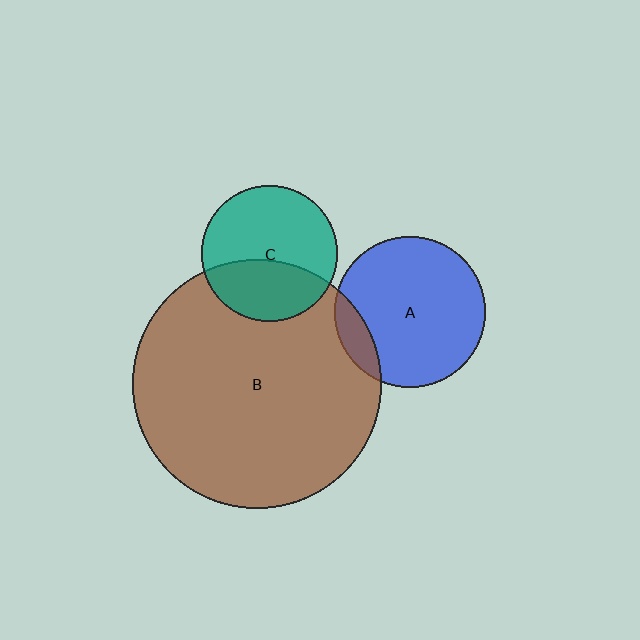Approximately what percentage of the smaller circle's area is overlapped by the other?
Approximately 10%.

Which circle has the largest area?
Circle B (brown).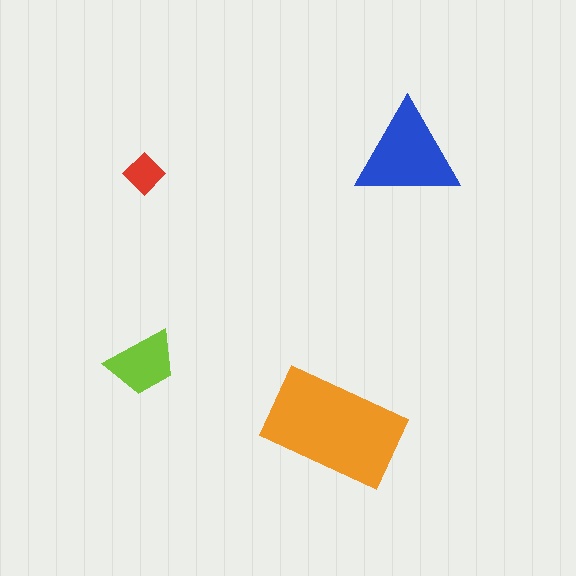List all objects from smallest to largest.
The red diamond, the lime trapezoid, the blue triangle, the orange rectangle.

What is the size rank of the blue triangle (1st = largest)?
2nd.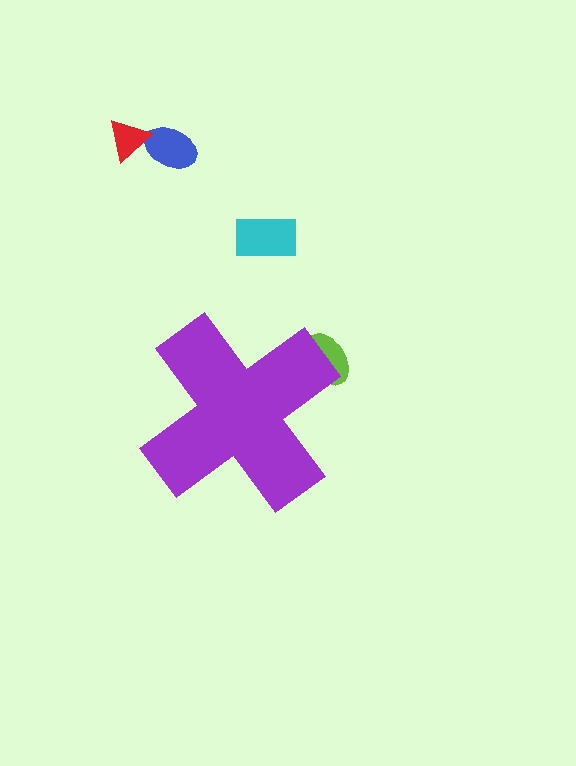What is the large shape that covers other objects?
A purple cross.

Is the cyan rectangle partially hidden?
No, the cyan rectangle is fully visible.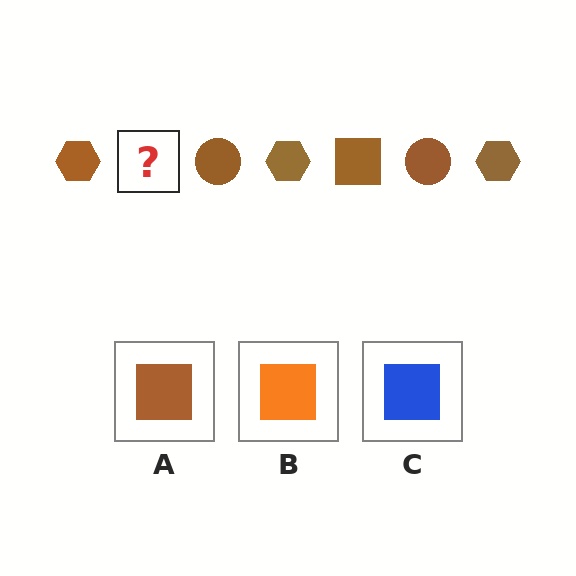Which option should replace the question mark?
Option A.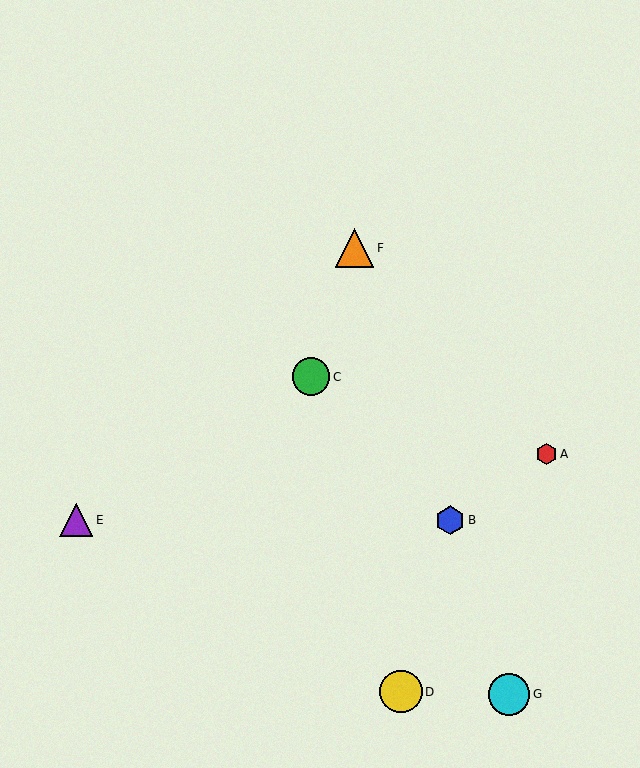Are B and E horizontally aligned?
Yes, both are at y≈520.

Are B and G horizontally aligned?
No, B is at y≈520 and G is at y≈694.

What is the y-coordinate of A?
Object A is at y≈454.